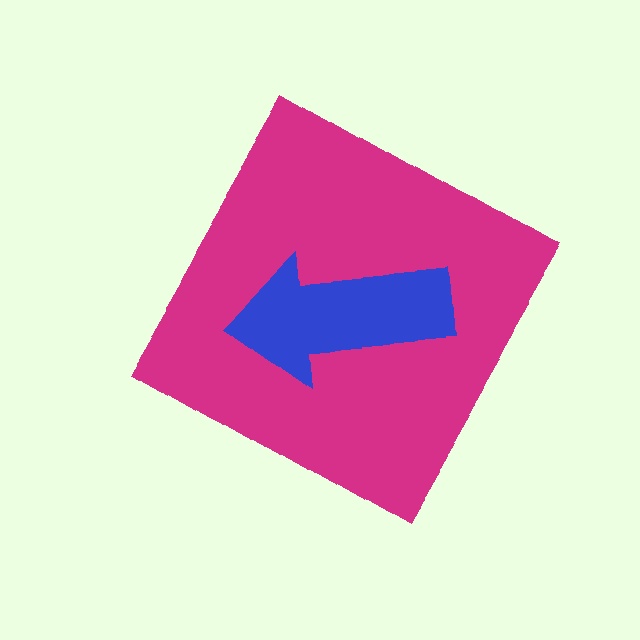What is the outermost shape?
The magenta diamond.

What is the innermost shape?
The blue arrow.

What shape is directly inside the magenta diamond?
The blue arrow.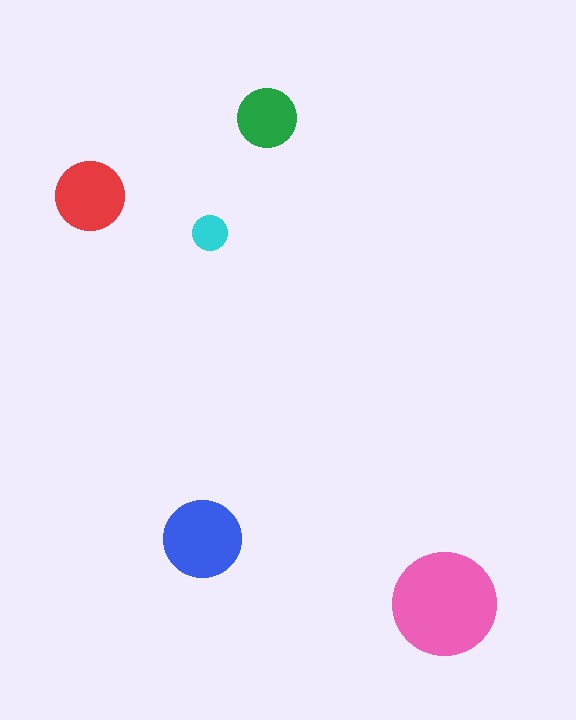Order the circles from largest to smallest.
the pink one, the blue one, the red one, the green one, the cyan one.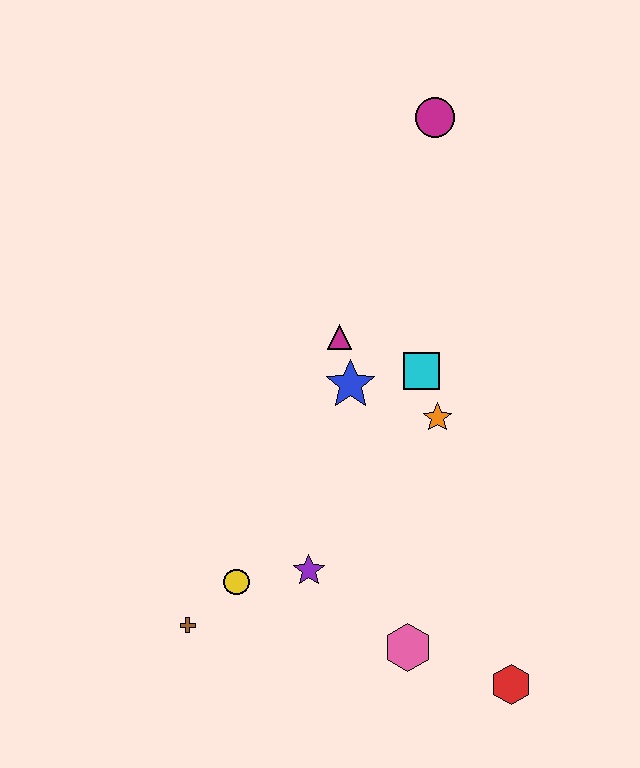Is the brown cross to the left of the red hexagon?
Yes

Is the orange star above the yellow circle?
Yes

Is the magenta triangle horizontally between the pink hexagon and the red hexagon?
No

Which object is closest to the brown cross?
The yellow circle is closest to the brown cross.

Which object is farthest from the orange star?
The brown cross is farthest from the orange star.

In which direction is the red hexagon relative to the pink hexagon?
The red hexagon is to the right of the pink hexagon.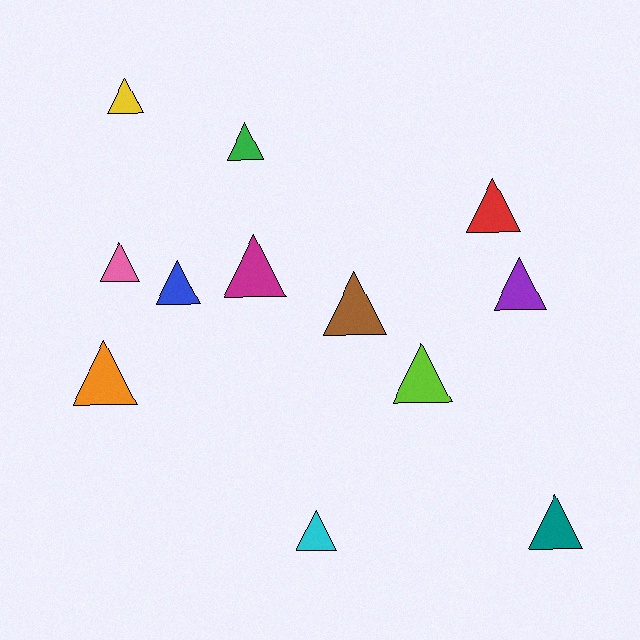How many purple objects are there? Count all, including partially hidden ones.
There is 1 purple object.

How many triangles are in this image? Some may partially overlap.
There are 12 triangles.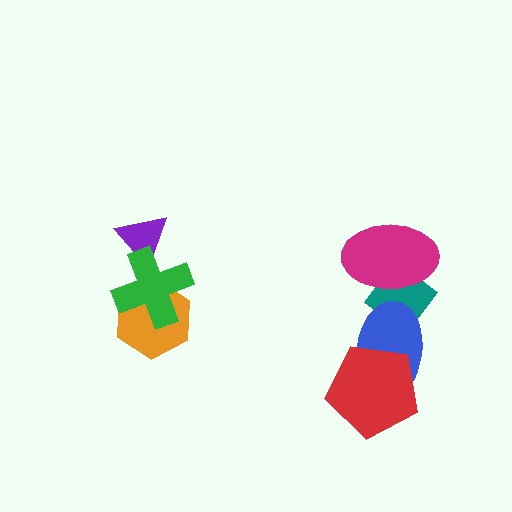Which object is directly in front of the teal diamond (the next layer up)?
The blue ellipse is directly in front of the teal diamond.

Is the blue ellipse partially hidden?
Yes, it is partially covered by another shape.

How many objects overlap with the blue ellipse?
2 objects overlap with the blue ellipse.